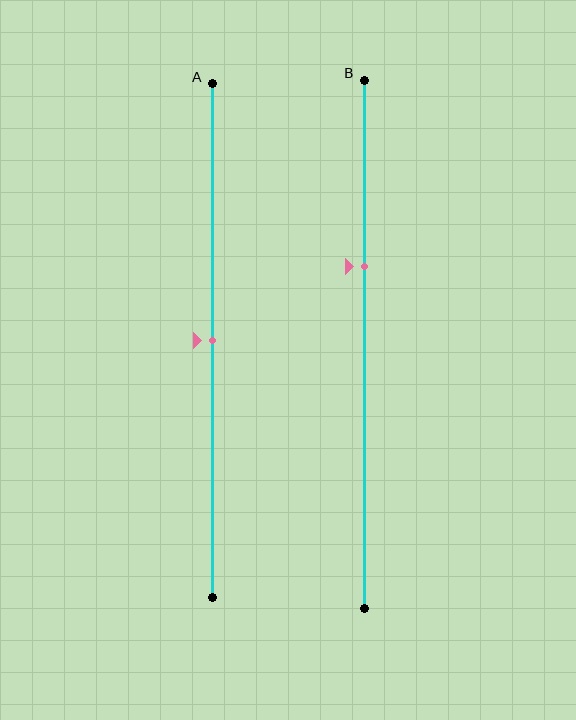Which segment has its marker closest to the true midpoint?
Segment A has its marker closest to the true midpoint.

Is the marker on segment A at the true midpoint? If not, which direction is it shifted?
Yes, the marker on segment A is at the true midpoint.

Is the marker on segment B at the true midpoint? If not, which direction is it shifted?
No, the marker on segment B is shifted upward by about 15% of the segment length.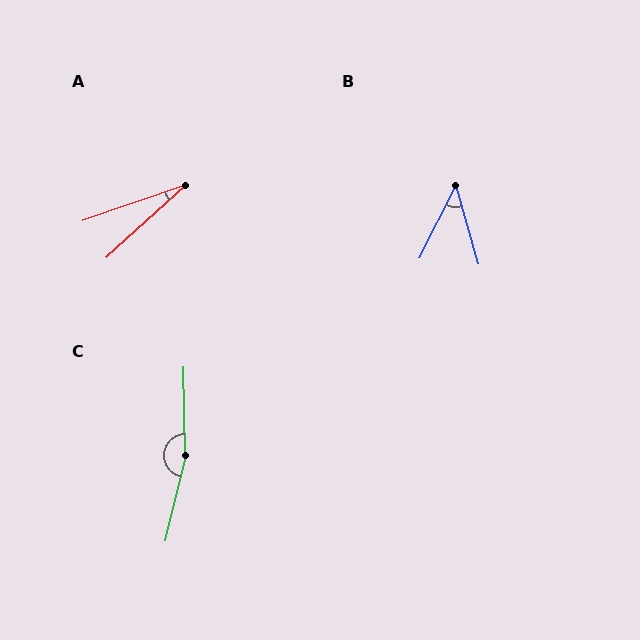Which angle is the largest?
C, at approximately 165 degrees.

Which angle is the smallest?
A, at approximately 23 degrees.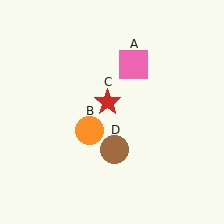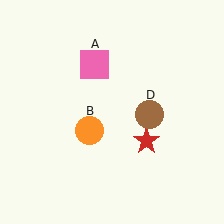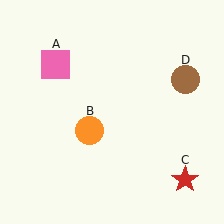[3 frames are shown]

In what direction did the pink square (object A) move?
The pink square (object A) moved left.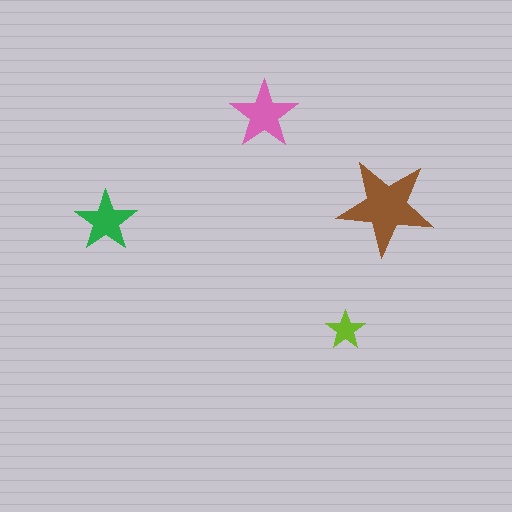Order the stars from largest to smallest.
the brown one, the pink one, the green one, the lime one.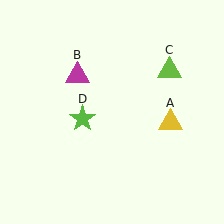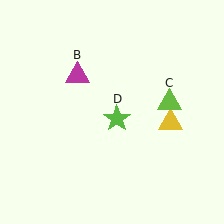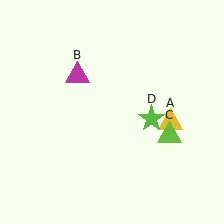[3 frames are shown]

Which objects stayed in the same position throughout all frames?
Yellow triangle (object A) and magenta triangle (object B) remained stationary.